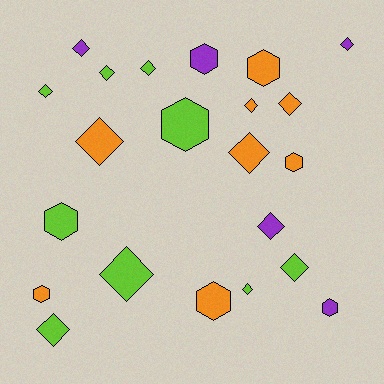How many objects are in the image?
There are 22 objects.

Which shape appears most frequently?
Diamond, with 14 objects.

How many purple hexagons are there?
There are 2 purple hexagons.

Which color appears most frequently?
Lime, with 9 objects.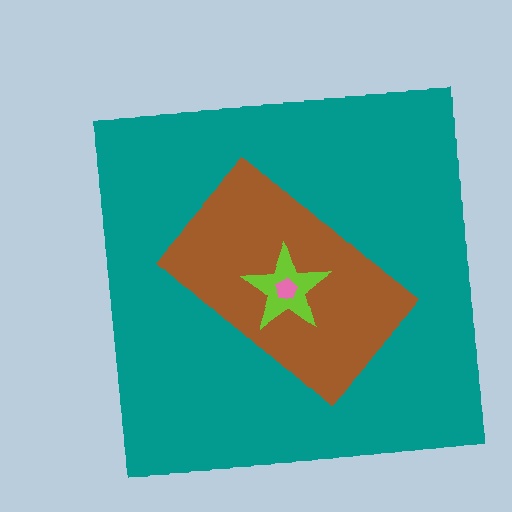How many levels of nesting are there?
4.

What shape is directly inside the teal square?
The brown rectangle.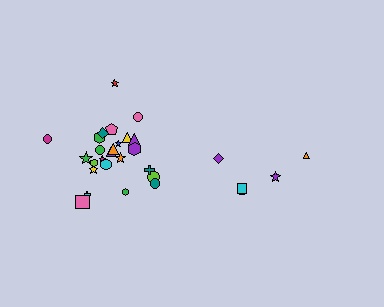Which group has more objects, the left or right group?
The left group.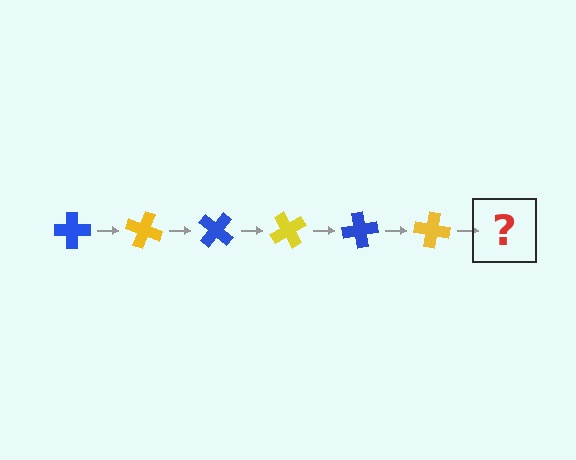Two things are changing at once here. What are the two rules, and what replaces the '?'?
The two rules are that it rotates 20 degrees each step and the color cycles through blue and yellow. The '?' should be a blue cross, rotated 120 degrees from the start.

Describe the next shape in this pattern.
It should be a blue cross, rotated 120 degrees from the start.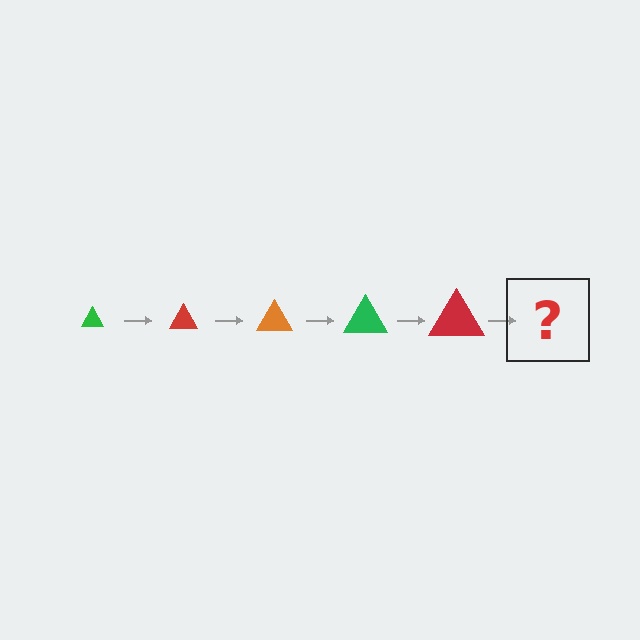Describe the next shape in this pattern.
It should be an orange triangle, larger than the previous one.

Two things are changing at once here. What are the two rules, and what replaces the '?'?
The two rules are that the triangle grows larger each step and the color cycles through green, red, and orange. The '?' should be an orange triangle, larger than the previous one.